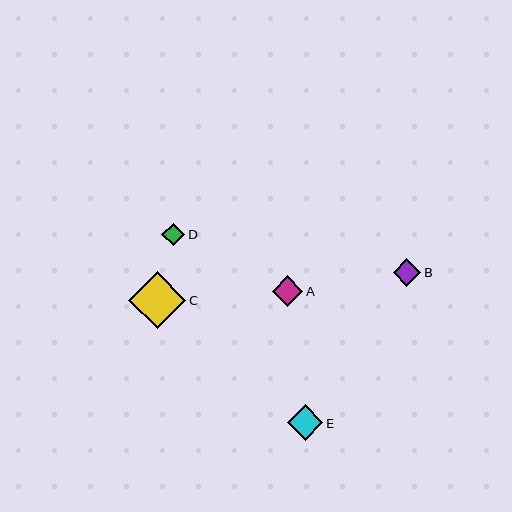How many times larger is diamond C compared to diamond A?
Diamond C is approximately 1.9 times the size of diamond A.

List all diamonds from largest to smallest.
From largest to smallest: C, E, A, B, D.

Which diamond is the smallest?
Diamond D is the smallest with a size of approximately 23 pixels.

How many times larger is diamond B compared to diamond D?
Diamond B is approximately 1.2 times the size of diamond D.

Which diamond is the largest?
Diamond C is the largest with a size of approximately 57 pixels.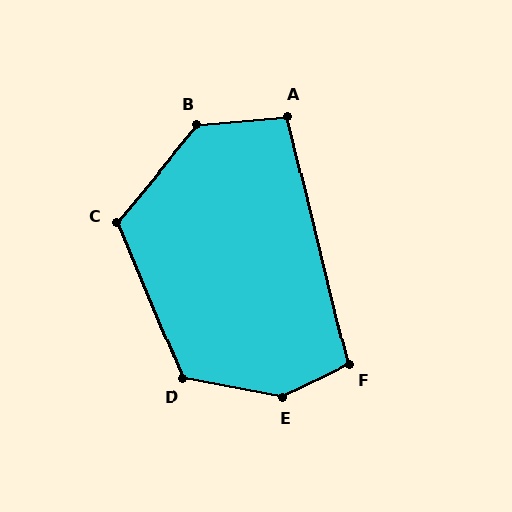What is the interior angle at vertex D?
Approximately 123 degrees (obtuse).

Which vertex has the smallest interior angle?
A, at approximately 98 degrees.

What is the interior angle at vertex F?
Approximately 102 degrees (obtuse).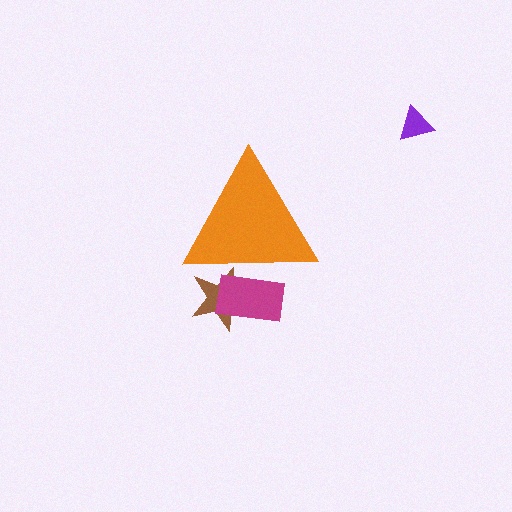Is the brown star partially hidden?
Yes, the brown star is partially hidden behind the orange triangle.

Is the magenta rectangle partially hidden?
Yes, the magenta rectangle is partially hidden behind the orange triangle.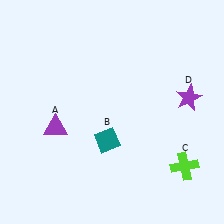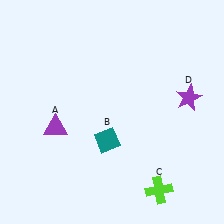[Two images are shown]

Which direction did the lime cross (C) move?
The lime cross (C) moved left.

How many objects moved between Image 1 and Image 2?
1 object moved between the two images.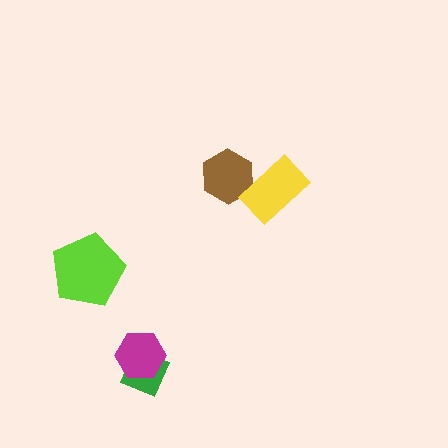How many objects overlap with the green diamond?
1 object overlaps with the green diamond.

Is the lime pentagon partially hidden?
No, no other shape covers it.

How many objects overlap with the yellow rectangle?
1 object overlaps with the yellow rectangle.